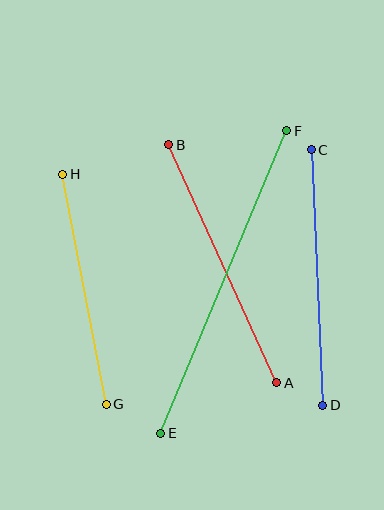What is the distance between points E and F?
The distance is approximately 328 pixels.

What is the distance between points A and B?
The distance is approximately 261 pixels.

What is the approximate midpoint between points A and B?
The midpoint is at approximately (223, 264) pixels.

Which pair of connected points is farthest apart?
Points E and F are farthest apart.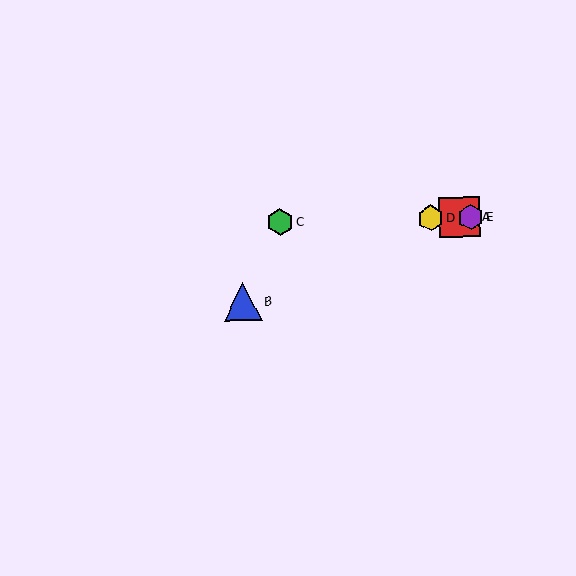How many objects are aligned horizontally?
4 objects (A, C, D, E) are aligned horizontally.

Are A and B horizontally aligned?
No, A is at y≈217 and B is at y≈302.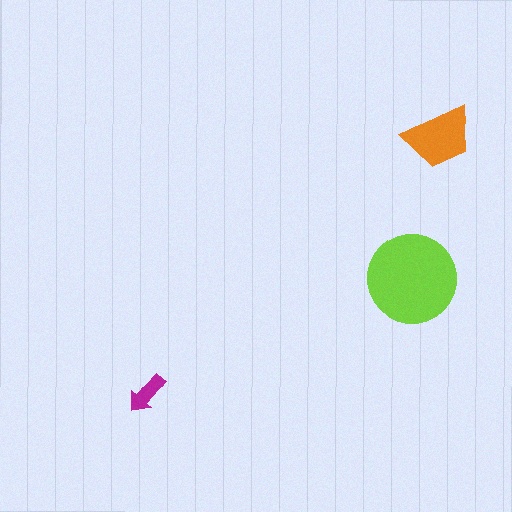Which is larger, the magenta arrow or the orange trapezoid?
The orange trapezoid.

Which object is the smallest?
The magenta arrow.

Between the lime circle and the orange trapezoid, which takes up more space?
The lime circle.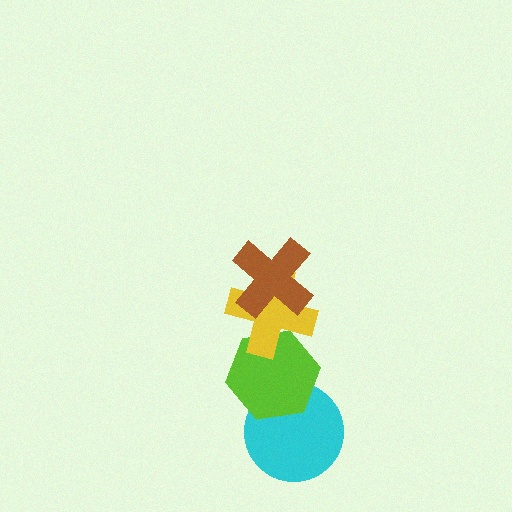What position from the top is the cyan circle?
The cyan circle is 4th from the top.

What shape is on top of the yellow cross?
The brown cross is on top of the yellow cross.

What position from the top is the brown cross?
The brown cross is 1st from the top.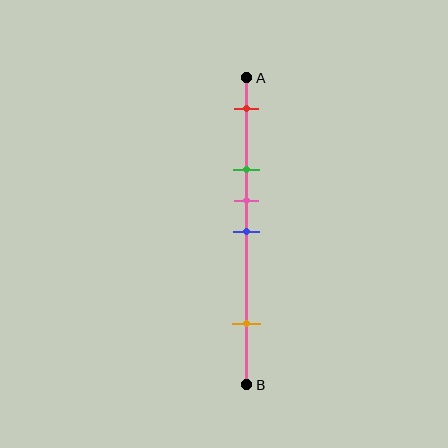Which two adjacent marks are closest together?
The pink and blue marks are the closest adjacent pair.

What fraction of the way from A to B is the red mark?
The red mark is approximately 10% (0.1) of the way from A to B.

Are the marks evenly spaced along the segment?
No, the marks are not evenly spaced.